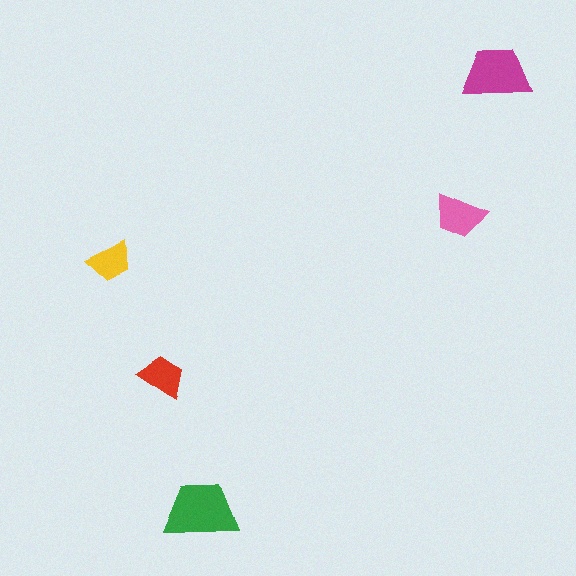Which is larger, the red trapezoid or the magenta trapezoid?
The magenta one.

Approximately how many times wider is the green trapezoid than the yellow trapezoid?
About 1.5 times wider.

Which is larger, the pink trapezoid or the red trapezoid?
The pink one.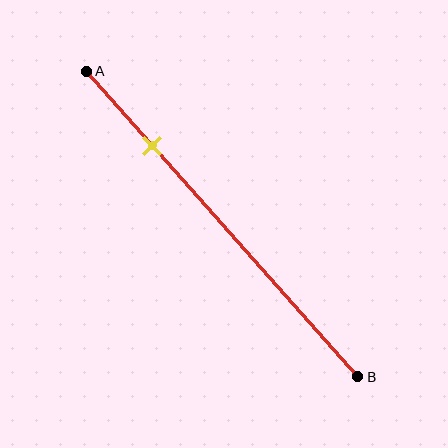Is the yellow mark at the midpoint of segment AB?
No, the mark is at about 25% from A, not at the 50% midpoint.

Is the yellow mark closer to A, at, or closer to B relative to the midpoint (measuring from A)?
The yellow mark is closer to point A than the midpoint of segment AB.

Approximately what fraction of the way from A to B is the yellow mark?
The yellow mark is approximately 25% of the way from A to B.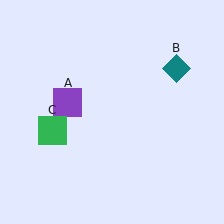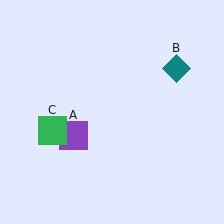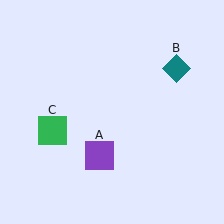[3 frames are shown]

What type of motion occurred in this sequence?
The purple square (object A) rotated counterclockwise around the center of the scene.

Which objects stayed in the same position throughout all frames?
Teal diamond (object B) and green square (object C) remained stationary.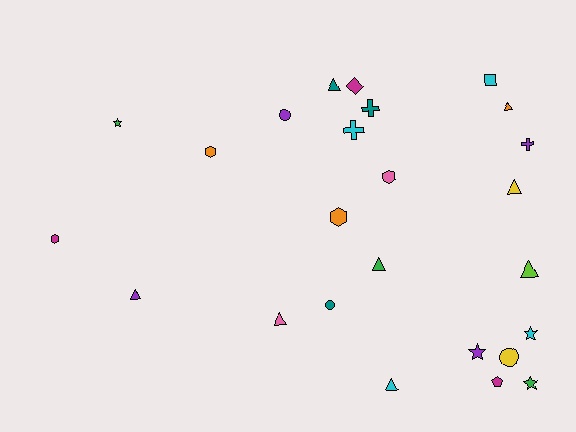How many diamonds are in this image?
There is 1 diamond.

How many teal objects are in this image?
There are 3 teal objects.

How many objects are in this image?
There are 25 objects.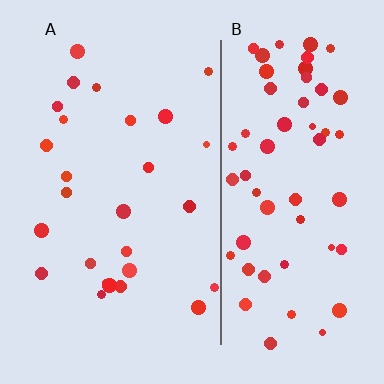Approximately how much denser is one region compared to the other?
Approximately 2.3× — region B over region A.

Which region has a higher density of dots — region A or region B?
B (the right).